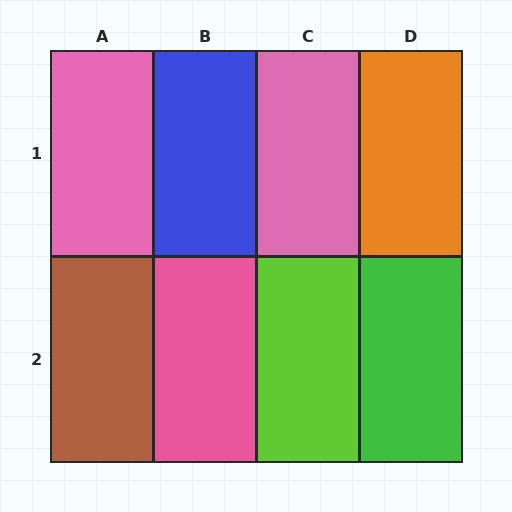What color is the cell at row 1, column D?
Orange.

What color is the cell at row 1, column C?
Pink.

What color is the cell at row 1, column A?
Pink.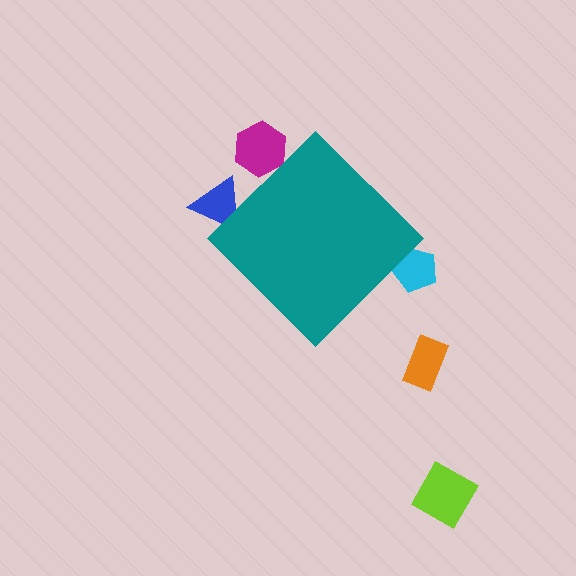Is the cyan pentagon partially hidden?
Yes, the cyan pentagon is partially hidden behind the teal diamond.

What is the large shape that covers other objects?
A teal diamond.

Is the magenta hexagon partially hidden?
Yes, the magenta hexagon is partially hidden behind the teal diamond.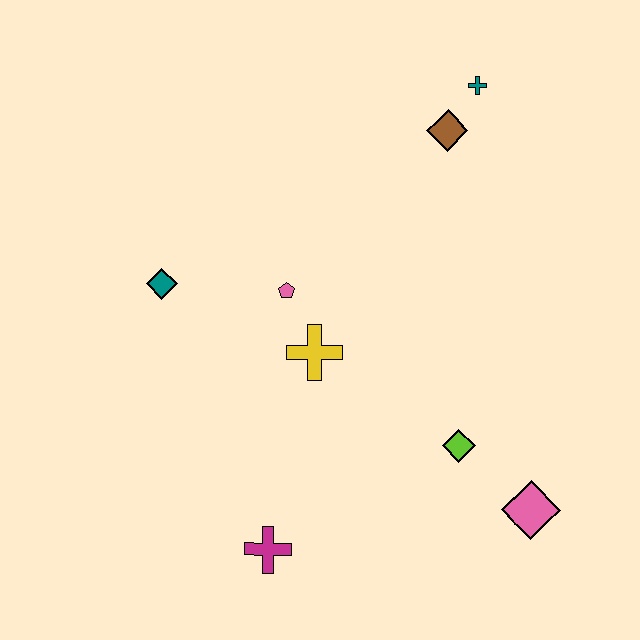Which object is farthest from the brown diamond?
The magenta cross is farthest from the brown diamond.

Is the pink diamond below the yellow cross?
Yes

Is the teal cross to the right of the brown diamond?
Yes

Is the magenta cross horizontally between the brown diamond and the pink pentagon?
No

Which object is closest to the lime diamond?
The pink diamond is closest to the lime diamond.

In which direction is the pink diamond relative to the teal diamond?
The pink diamond is to the right of the teal diamond.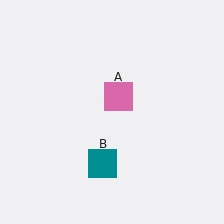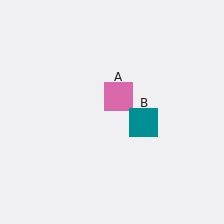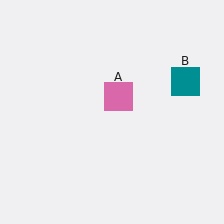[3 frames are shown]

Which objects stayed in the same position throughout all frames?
Pink square (object A) remained stationary.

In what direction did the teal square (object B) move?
The teal square (object B) moved up and to the right.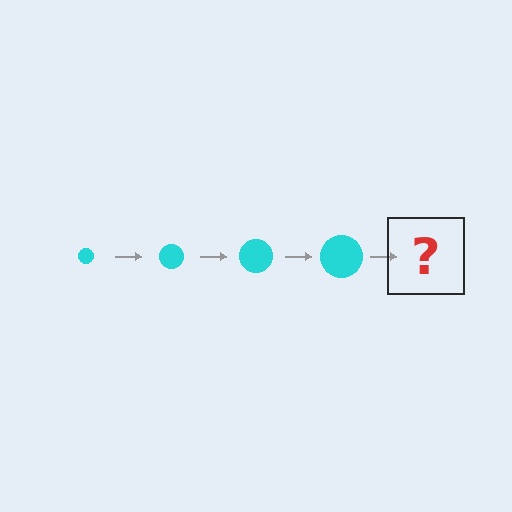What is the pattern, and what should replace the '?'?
The pattern is that the circle gets progressively larger each step. The '?' should be a cyan circle, larger than the previous one.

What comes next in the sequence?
The next element should be a cyan circle, larger than the previous one.